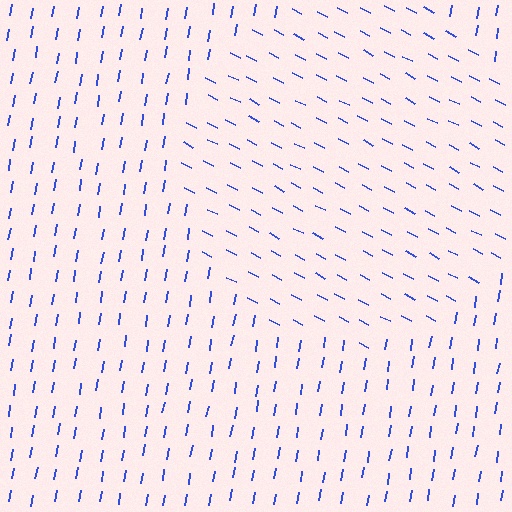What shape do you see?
I see a circle.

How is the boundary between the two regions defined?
The boundary is defined purely by a change in line orientation (approximately 72 degrees difference). All lines are the same color and thickness.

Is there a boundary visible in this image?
Yes, there is a texture boundary formed by a change in line orientation.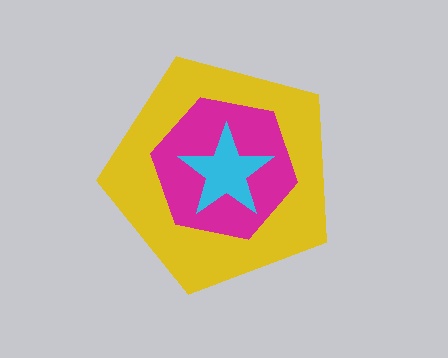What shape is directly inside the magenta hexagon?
The cyan star.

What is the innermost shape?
The cyan star.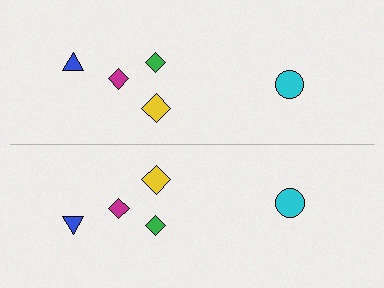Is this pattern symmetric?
Yes, this pattern has bilateral (reflection) symmetry.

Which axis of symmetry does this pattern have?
The pattern has a horizontal axis of symmetry running through the center of the image.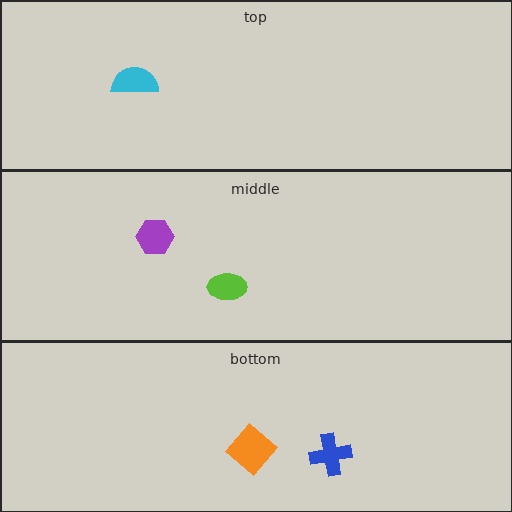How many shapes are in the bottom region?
2.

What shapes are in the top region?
The cyan semicircle.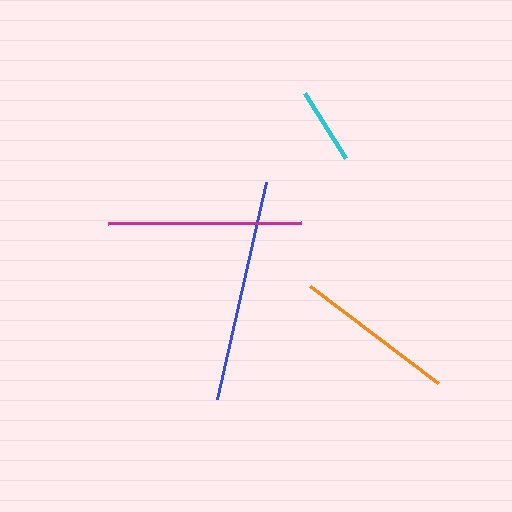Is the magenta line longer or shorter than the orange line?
The magenta line is longer than the orange line.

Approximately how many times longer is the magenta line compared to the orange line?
The magenta line is approximately 1.2 times the length of the orange line.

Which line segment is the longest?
The blue line is the longest at approximately 222 pixels.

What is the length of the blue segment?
The blue segment is approximately 222 pixels long.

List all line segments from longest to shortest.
From longest to shortest: blue, magenta, orange, cyan.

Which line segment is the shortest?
The cyan line is the shortest at approximately 77 pixels.